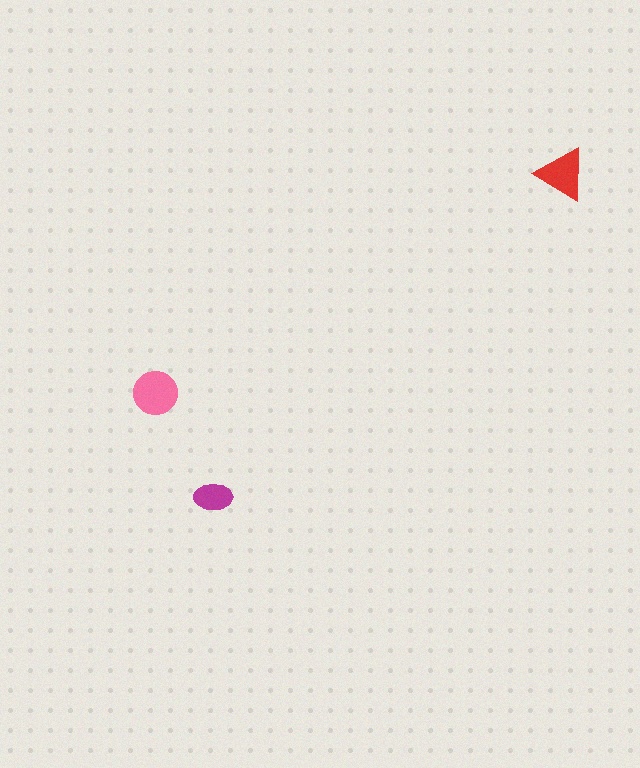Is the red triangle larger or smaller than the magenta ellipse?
Larger.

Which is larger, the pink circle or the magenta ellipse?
The pink circle.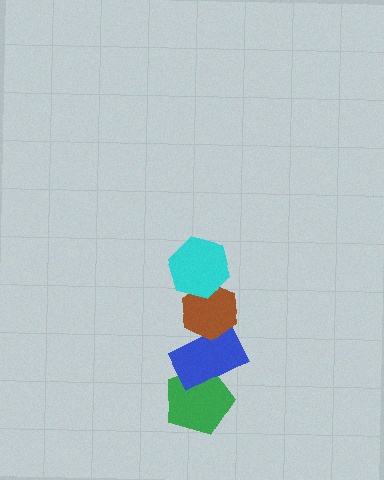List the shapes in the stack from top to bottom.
From top to bottom: the cyan hexagon, the brown hexagon, the blue rectangle, the green pentagon.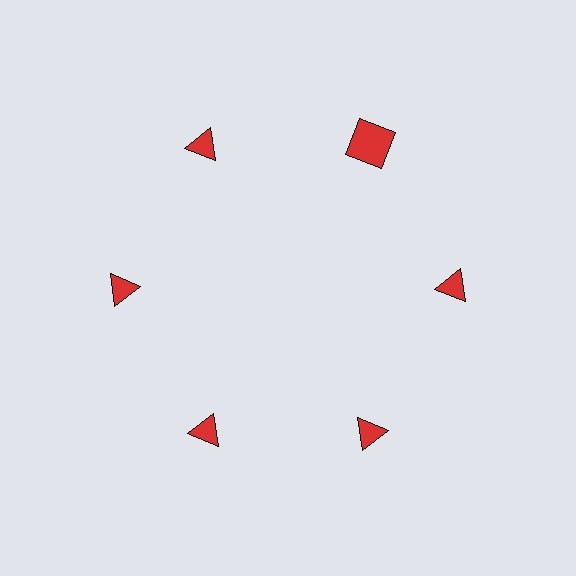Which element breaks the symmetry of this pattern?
The red square at roughly the 1 o'clock position breaks the symmetry. All other shapes are red triangles.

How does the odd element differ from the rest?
It has a different shape: square instead of triangle.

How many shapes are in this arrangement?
There are 6 shapes arranged in a ring pattern.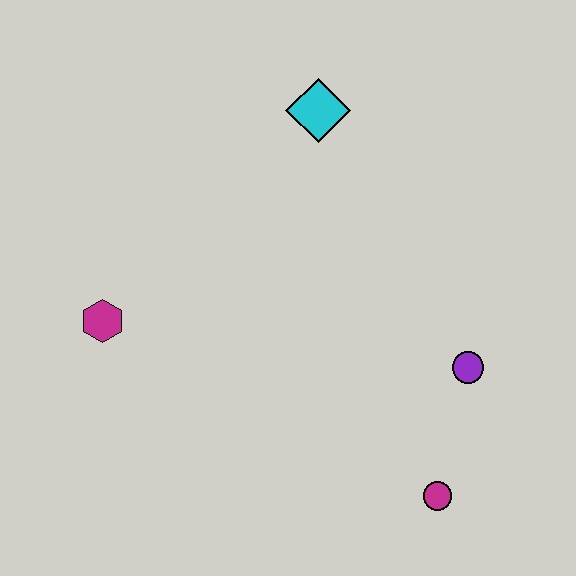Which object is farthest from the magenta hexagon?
The magenta circle is farthest from the magenta hexagon.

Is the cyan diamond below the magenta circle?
No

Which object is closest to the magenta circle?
The purple circle is closest to the magenta circle.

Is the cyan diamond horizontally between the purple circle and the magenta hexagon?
Yes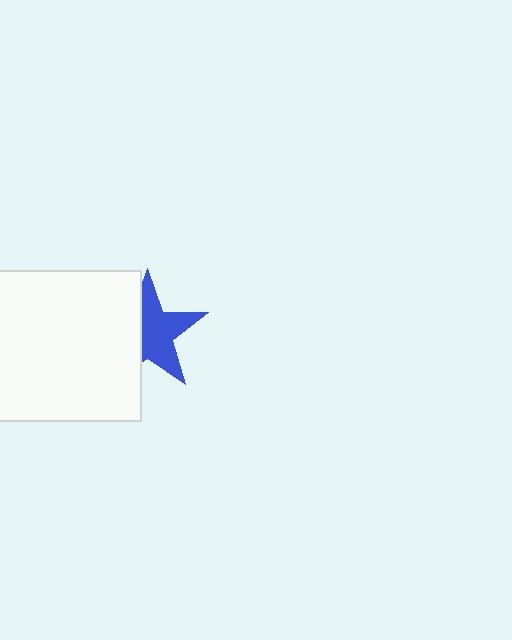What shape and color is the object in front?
The object in front is a white square.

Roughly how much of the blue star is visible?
About half of it is visible (roughly 61%).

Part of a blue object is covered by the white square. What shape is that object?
It is a star.